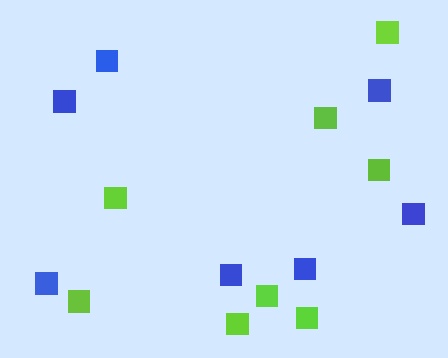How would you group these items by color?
There are 2 groups: one group of blue squares (7) and one group of lime squares (8).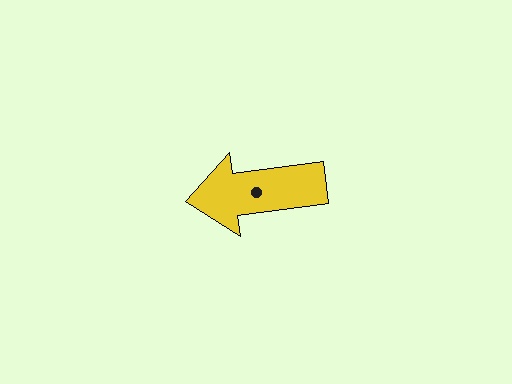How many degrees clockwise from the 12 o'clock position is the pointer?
Approximately 263 degrees.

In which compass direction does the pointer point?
West.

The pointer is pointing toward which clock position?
Roughly 9 o'clock.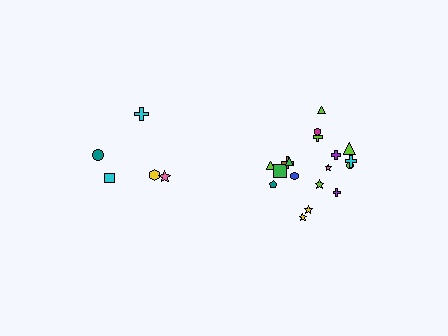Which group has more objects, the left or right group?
The right group.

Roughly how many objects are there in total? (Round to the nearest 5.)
Roughly 25 objects in total.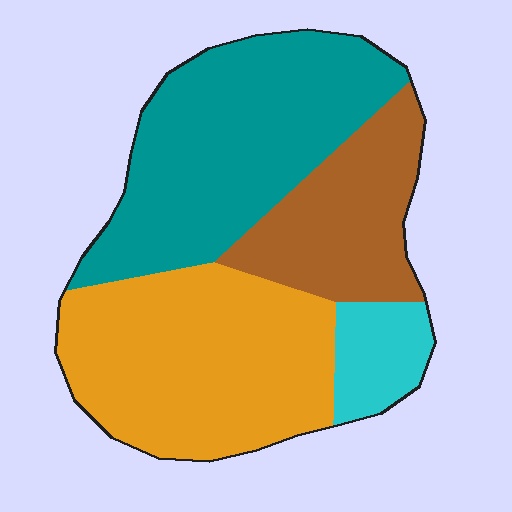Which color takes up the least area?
Cyan, at roughly 10%.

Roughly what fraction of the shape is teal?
Teal covers roughly 35% of the shape.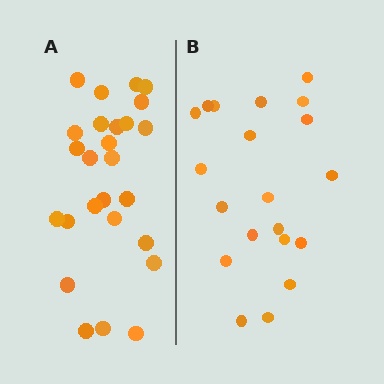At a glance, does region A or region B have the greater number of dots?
Region A (the left region) has more dots.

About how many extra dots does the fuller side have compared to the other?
Region A has about 6 more dots than region B.